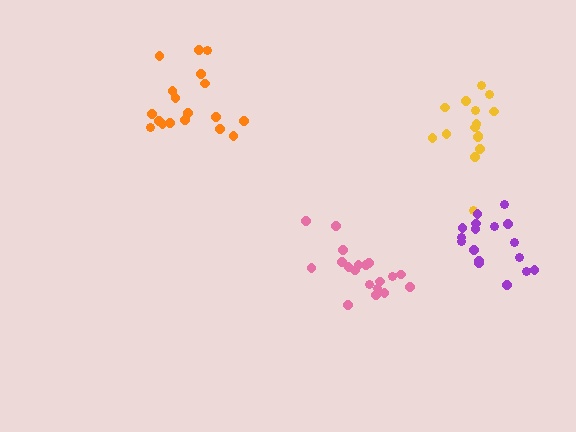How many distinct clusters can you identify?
There are 4 distinct clusters.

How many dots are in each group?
Group 1: 18 dots, Group 2: 19 dots, Group 3: 15 dots, Group 4: 17 dots (69 total).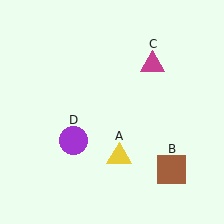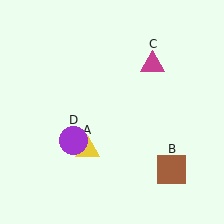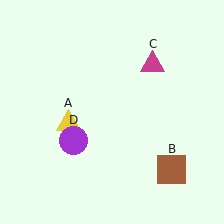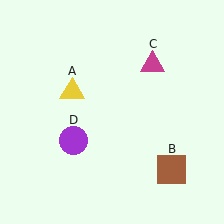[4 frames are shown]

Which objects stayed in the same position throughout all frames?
Brown square (object B) and magenta triangle (object C) and purple circle (object D) remained stationary.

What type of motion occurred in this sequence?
The yellow triangle (object A) rotated clockwise around the center of the scene.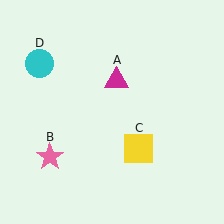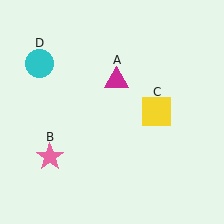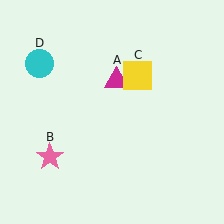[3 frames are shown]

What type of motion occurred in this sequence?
The yellow square (object C) rotated counterclockwise around the center of the scene.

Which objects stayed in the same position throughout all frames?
Magenta triangle (object A) and pink star (object B) and cyan circle (object D) remained stationary.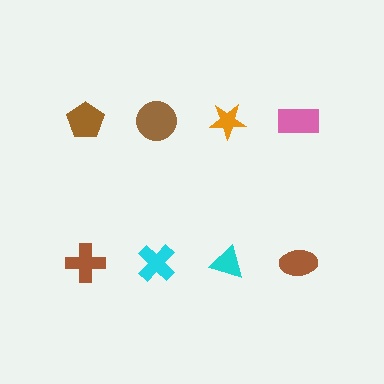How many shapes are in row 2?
4 shapes.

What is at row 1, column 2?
A brown circle.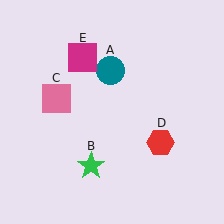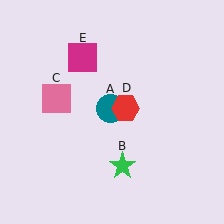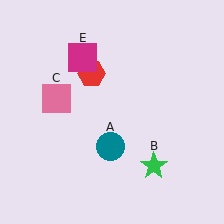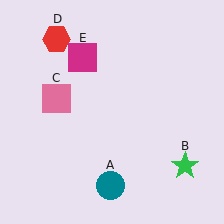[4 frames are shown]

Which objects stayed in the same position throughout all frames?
Pink square (object C) and magenta square (object E) remained stationary.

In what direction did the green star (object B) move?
The green star (object B) moved right.